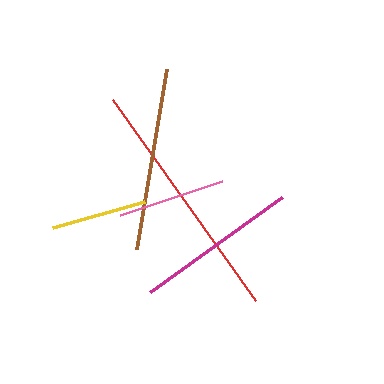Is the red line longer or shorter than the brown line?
The red line is longer than the brown line.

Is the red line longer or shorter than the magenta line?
The red line is longer than the magenta line.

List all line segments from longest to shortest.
From longest to shortest: red, brown, magenta, pink, yellow.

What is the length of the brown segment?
The brown segment is approximately 183 pixels long.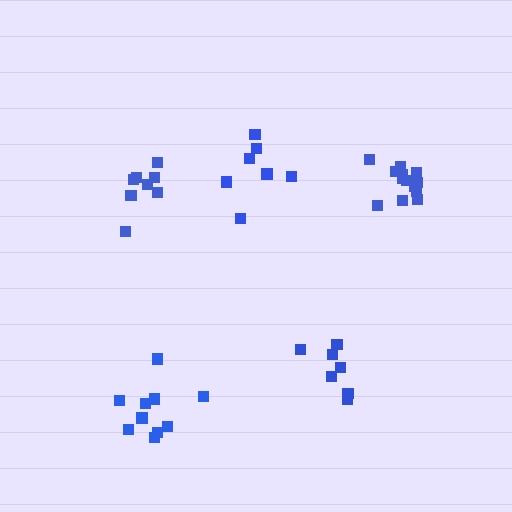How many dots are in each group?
Group 1: 10 dots, Group 2: 8 dots, Group 3: 7 dots, Group 4: 7 dots, Group 5: 13 dots (45 total).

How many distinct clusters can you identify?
There are 5 distinct clusters.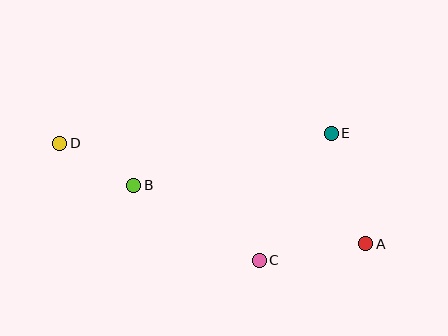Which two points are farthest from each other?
Points A and D are farthest from each other.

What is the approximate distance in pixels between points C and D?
The distance between C and D is approximately 231 pixels.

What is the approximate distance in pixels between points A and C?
The distance between A and C is approximately 108 pixels.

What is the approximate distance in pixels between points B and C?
The distance between B and C is approximately 146 pixels.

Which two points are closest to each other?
Points B and D are closest to each other.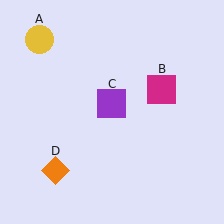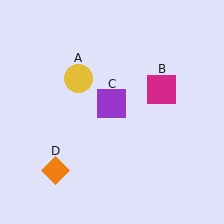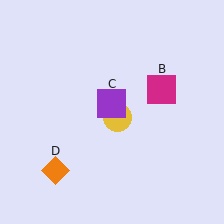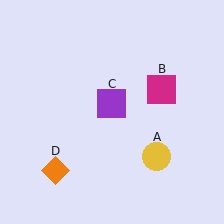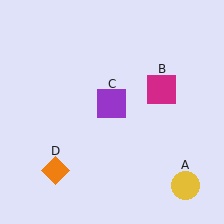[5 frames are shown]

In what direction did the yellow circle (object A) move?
The yellow circle (object A) moved down and to the right.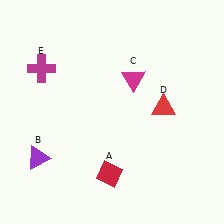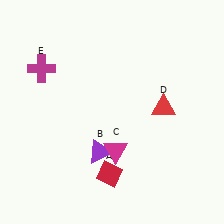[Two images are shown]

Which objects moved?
The objects that moved are: the purple triangle (B), the magenta triangle (C).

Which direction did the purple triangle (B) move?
The purple triangle (B) moved right.